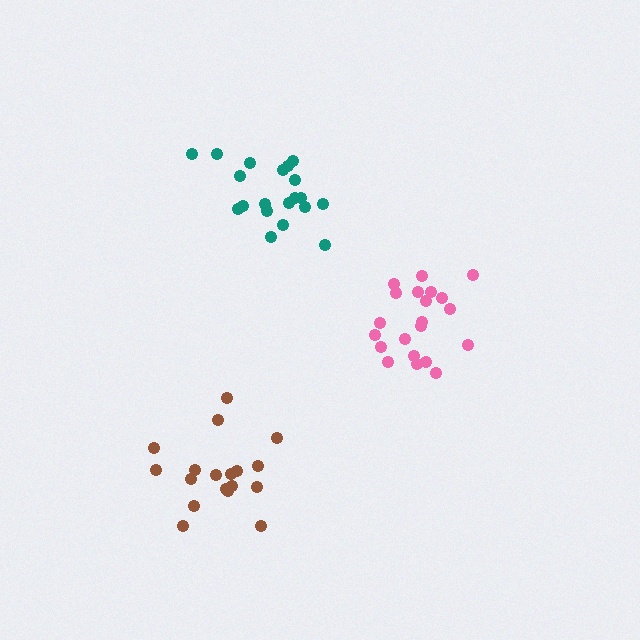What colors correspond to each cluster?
The clusters are colored: teal, pink, brown.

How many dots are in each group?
Group 1: 20 dots, Group 2: 21 dots, Group 3: 18 dots (59 total).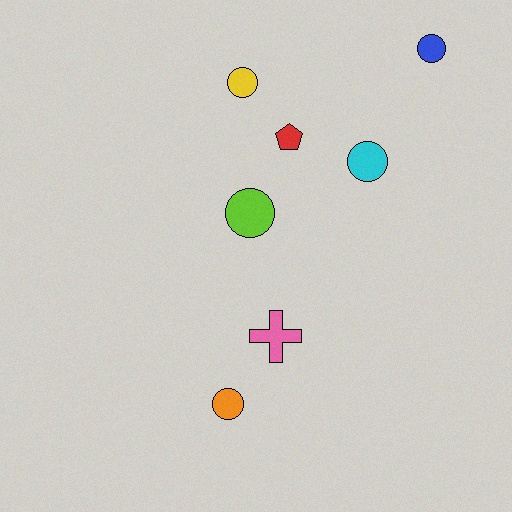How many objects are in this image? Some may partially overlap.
There are 7 objects.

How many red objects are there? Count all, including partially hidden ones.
There is 1 red object.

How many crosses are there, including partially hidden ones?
There is 1 cross.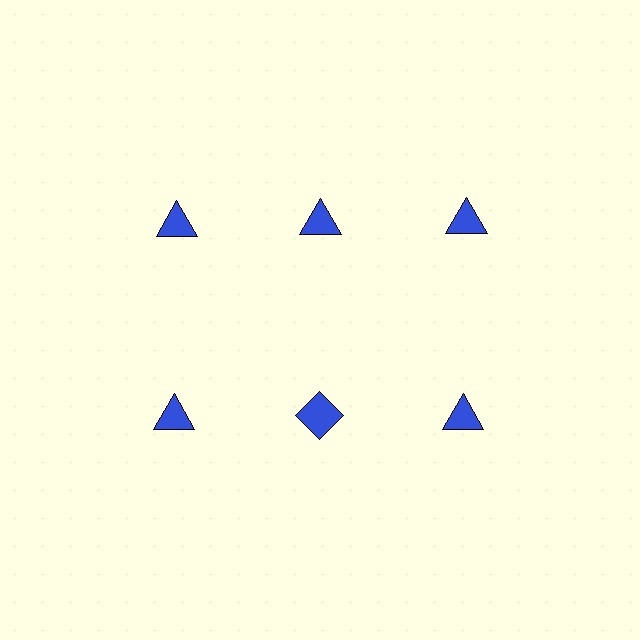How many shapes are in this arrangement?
There are 6 shapes arranged in a grid pattern.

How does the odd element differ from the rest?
It has a different shape: diamond instead of triangle.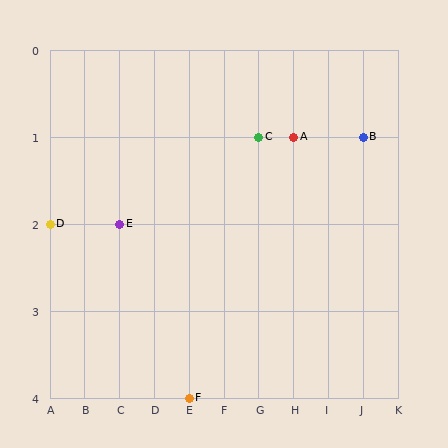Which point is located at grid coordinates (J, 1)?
Point B is at (J, 1).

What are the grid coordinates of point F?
Point F is at grid coordinates (E, 4).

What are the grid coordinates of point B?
Point B is at grid coordinates (J, 1).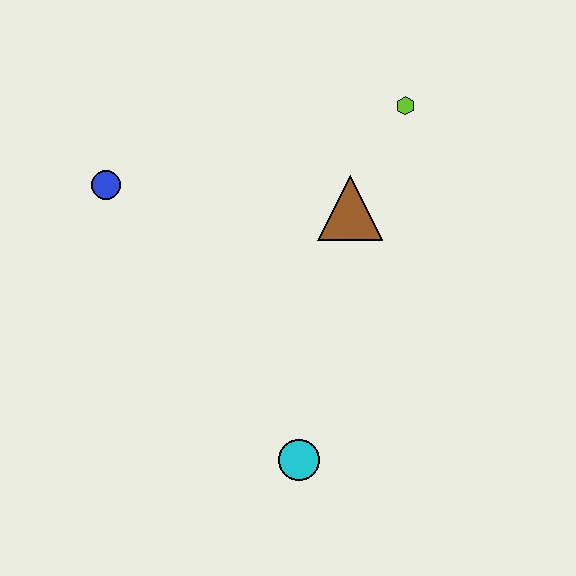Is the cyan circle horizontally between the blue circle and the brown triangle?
Yes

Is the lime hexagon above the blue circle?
Yes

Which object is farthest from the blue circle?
The cyan circle is farthest from the blue circle.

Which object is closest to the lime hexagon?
The brown triangle is closest to the lime hexagon.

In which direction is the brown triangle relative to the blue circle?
The brown triangle is to the right of the blue circle.